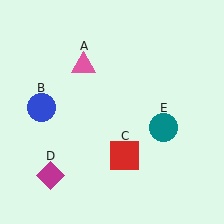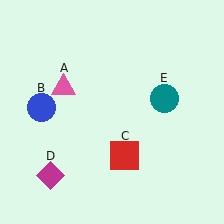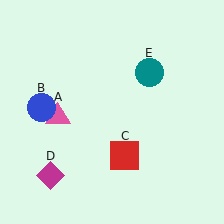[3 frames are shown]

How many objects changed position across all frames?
2 objects changed position: pink triangle (object A), teal circle (object E).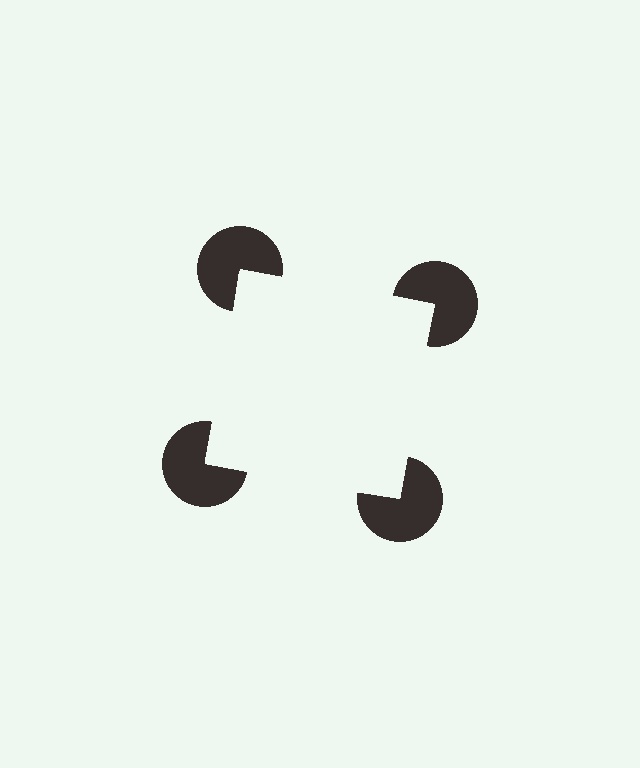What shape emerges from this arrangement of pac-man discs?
An illusory square — its edges are inferred from the aligned wedge cuts in the pac-man discs, not physically drawn.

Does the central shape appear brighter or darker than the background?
It typically appears slightly brighter than the background, even though no actual brightness change is drawn.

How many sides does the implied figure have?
4 sides.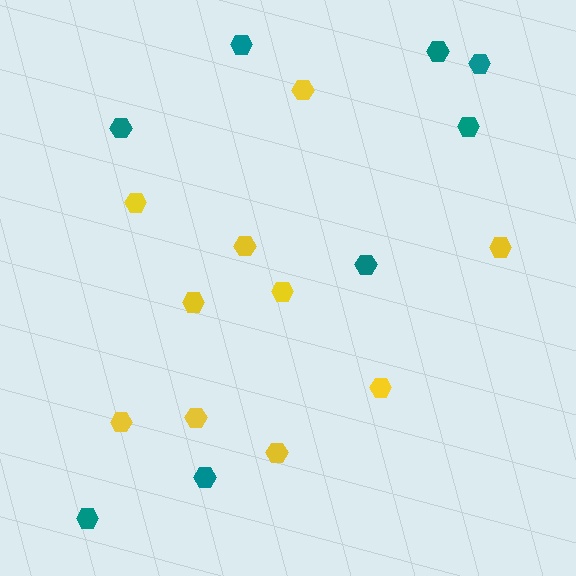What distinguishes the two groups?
There are 2 groups: one group of yellow hexagons (10) and one group of teal hexagons (8).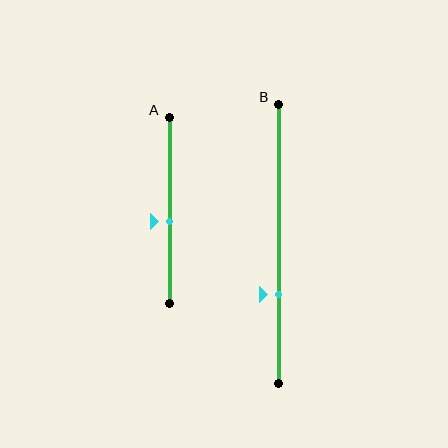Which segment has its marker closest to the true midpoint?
Segment A has its marker closest to the true midpoint.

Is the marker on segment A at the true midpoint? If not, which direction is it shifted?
No, the marker on segment A is shifted downward by about 6% of the segment length.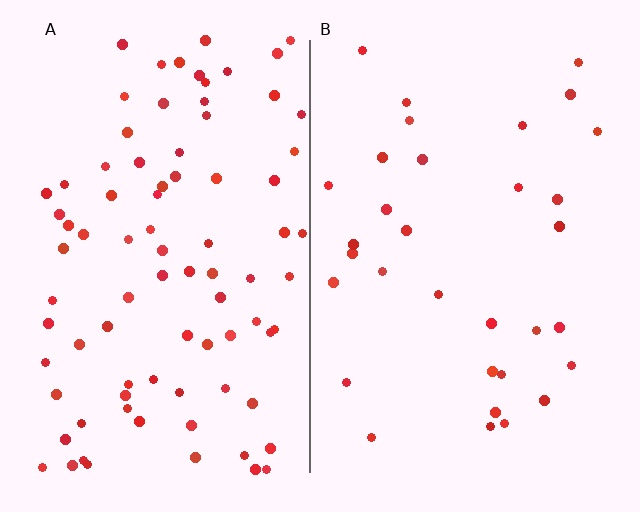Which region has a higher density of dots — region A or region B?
A (the left).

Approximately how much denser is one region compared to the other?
Approximately 2.6× — region A over region B.